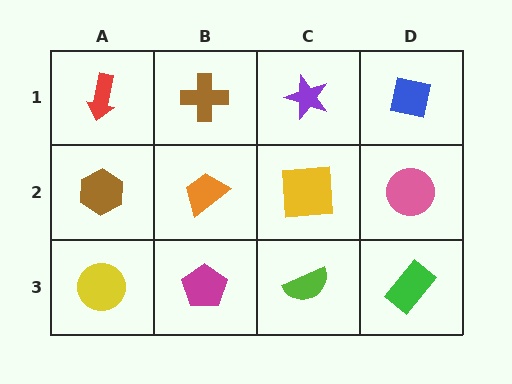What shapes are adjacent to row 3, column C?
A yellow square (row 2, column C), a magenta pentagon (row 3, column B), a green rectangle (row 3, column D).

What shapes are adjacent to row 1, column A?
A brown hexagon (row 2, column A), a brown cross (row 1, column B).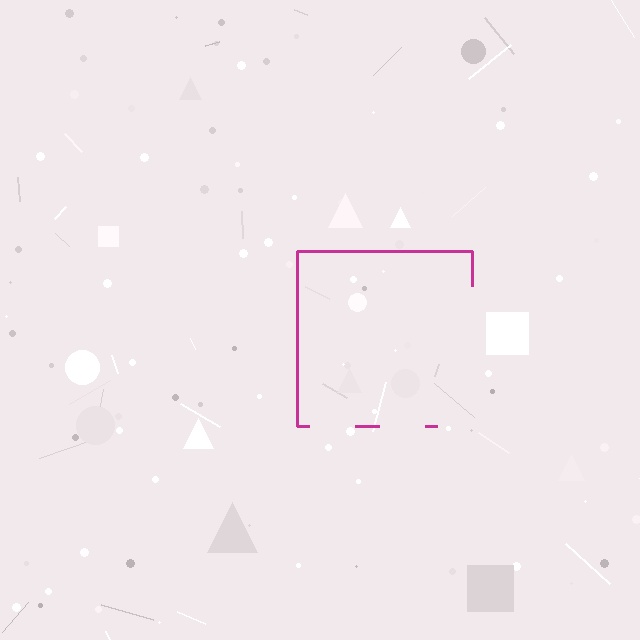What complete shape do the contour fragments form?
The contour fragments form a square.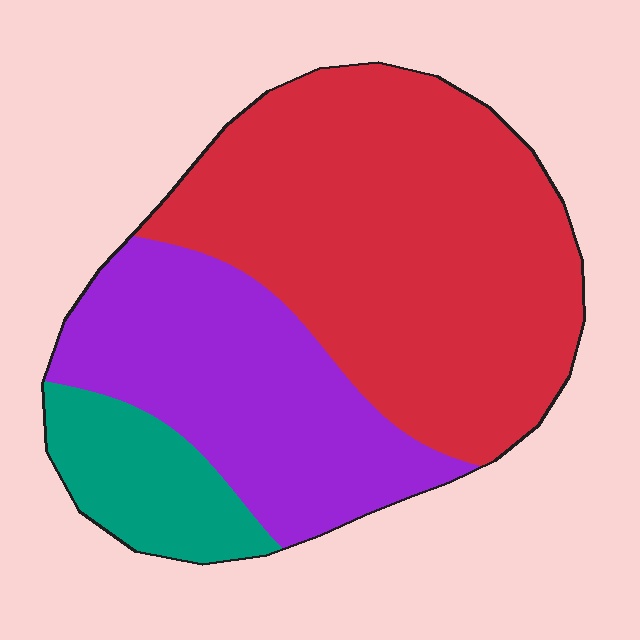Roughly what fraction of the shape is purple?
Purple covers 32% of the shape.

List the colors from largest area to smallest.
From largest to smallest: red, purple, teal.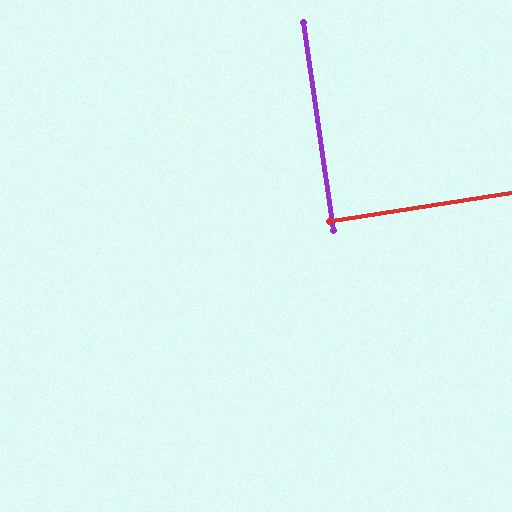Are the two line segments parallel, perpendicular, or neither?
Perpendicular — they meet at approximately 89°.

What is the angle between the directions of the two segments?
Approximately 89 degrees.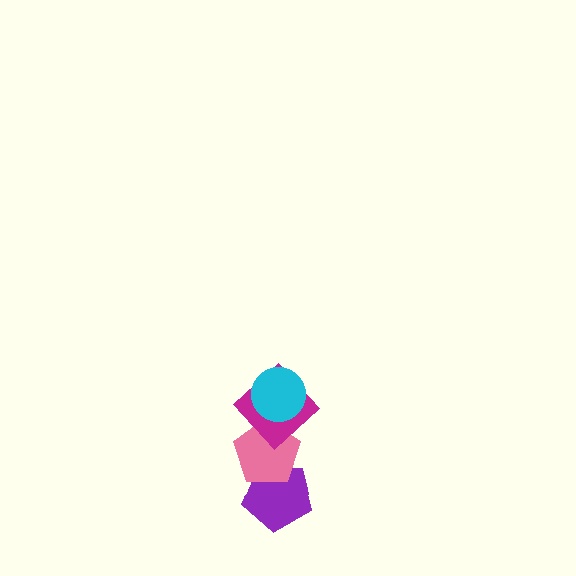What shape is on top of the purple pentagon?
The pink pentagon is on top of the purple pentagon.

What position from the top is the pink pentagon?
The pink pentagon is 3rd from the top.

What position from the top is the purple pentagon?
The purple pentagon is 4th from the top.